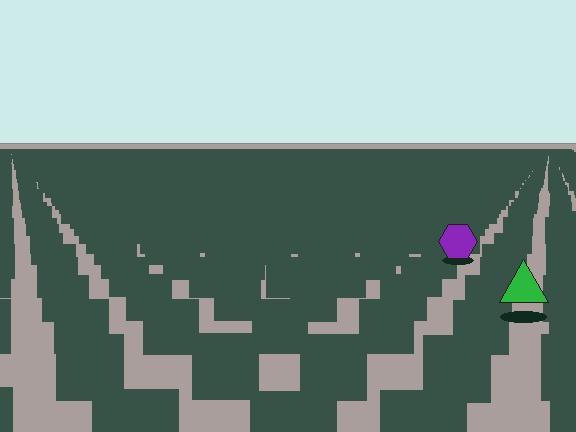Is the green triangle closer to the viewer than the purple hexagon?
Yes. The green triangle is closer — you can tell from the texture gradient: the ground texture is coarser near it.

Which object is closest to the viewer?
The green triangle is closest. The texture marks near it are larger and more spread out.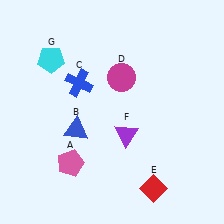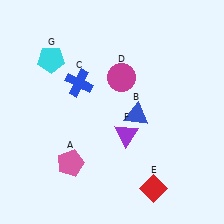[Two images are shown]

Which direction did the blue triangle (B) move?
The blue triangle (B) moved right.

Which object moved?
The blue triangle (B) moved right.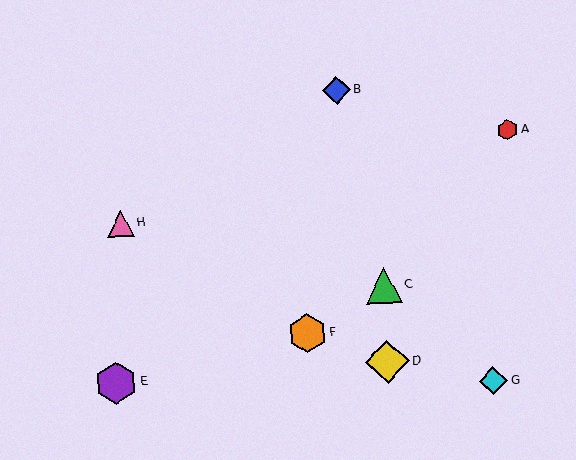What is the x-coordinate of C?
Object C is at x≈384.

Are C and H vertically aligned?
No, C is at x≈384 and H is at x≈121.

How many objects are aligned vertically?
2 objects (C, D) are aligned vertically.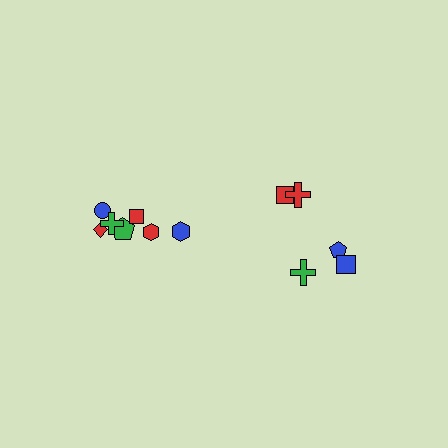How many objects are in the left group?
There are 7 objects.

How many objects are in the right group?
There are 5 objects.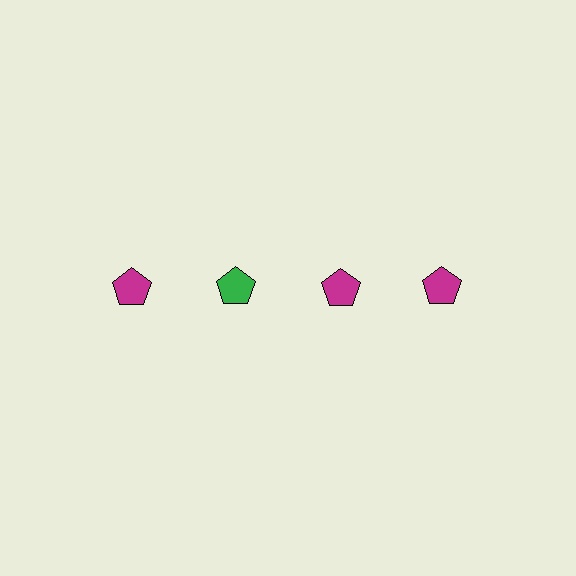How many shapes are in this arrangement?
There are 4 shapes arranged in a grid pattern.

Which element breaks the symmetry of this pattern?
The green pentagon in the top row, second from left column breaks the symmetry. All other shapes are magenta pentagons.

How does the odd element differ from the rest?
It has a different color: green instead of magenta.